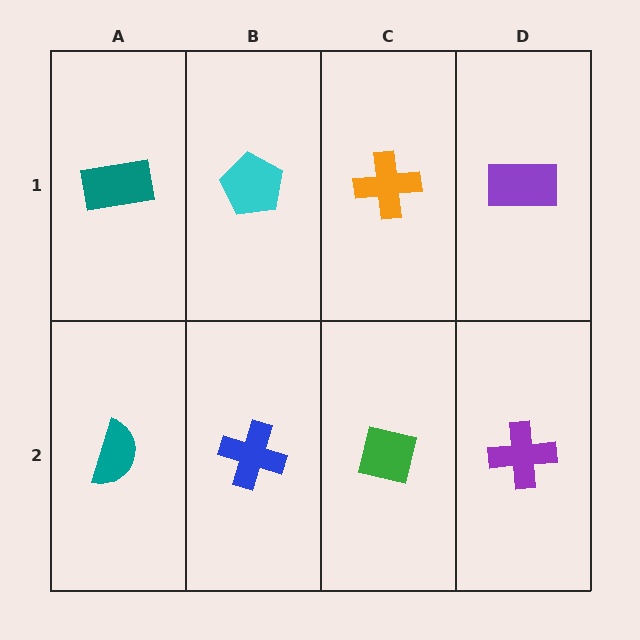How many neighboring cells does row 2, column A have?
2.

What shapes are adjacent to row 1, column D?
A purple cross (row 2, column D), an orange cross (row 1, column C).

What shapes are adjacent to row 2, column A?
A teal rectangle (row 1, column A), a blue cross (row 2, column B).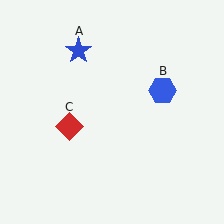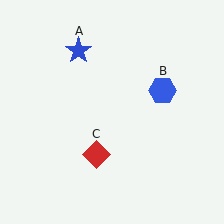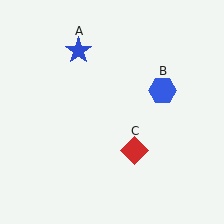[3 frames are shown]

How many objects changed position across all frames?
1 object changed position: red diamond (object C).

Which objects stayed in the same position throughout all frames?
Blue star (object A) and blue hexagon (object B) remained stationary.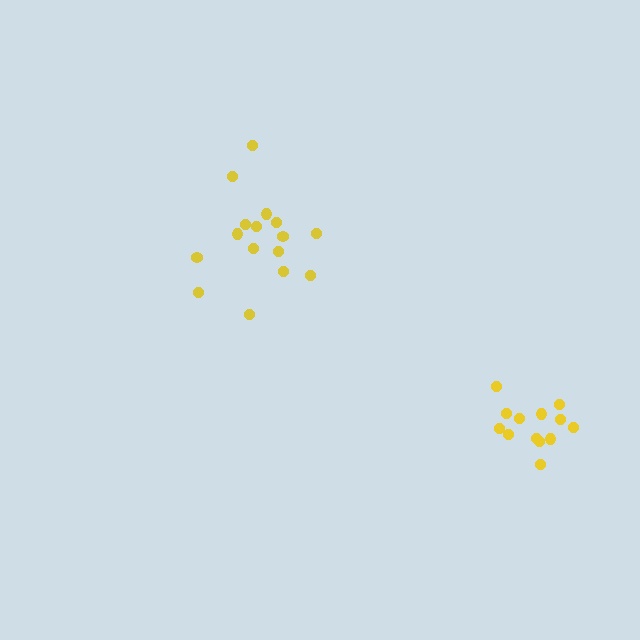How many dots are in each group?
Group 1: 13 dots, Group 2: 16 dots (29 total).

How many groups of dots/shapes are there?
There are 2 groups.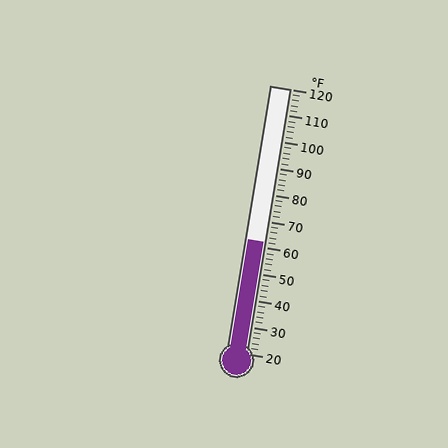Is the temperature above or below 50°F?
The temperature is above 50°F.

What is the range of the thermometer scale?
The thermometer scale ranges from 20°F to 120°F.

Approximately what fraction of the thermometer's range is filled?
The thermometer is filled to approximately 40% of its range.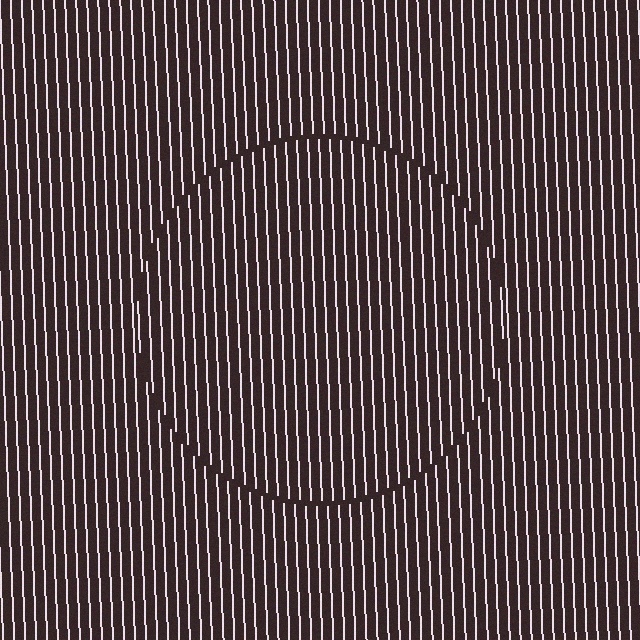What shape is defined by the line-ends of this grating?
An illusory circle. The interior of the shape contains the same grating, shifted by half a period — the contour is defined by the phase discontinuity where line-ends from the inner and outer gratings abut.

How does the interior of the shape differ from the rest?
The interior of the shape contains the same grating, shifted by half a period — the contour is defined by the phase discontinuity where line-ends from the inner and outer gratings abut.